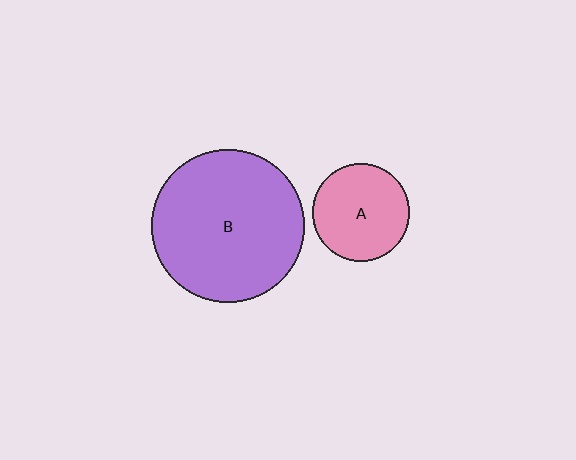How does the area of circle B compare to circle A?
Approximately 2.5 times.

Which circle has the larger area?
Circle B (purple).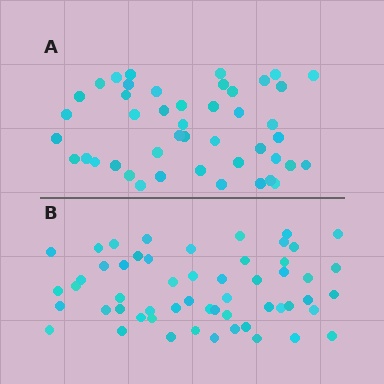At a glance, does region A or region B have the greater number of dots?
Region B (the bottom region) has more dots.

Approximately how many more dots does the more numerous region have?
Region B has roughly 10 or so more dots than region A.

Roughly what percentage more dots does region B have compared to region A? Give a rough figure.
About 20% more.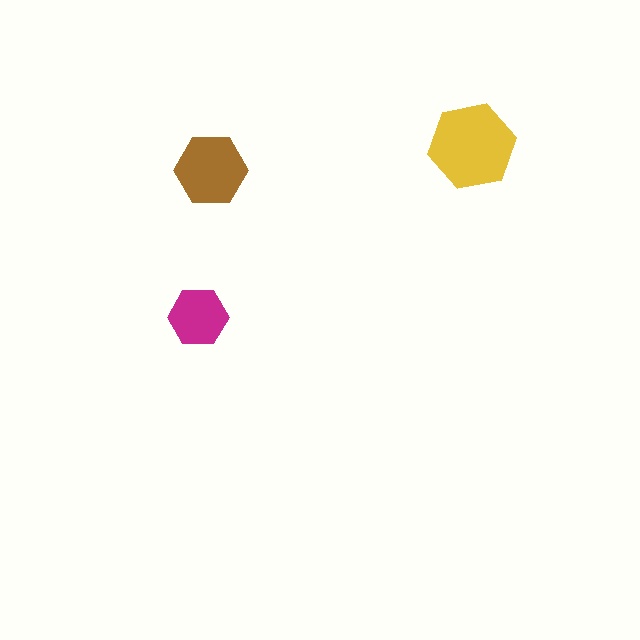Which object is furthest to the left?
The magenta hexagon is leftmost.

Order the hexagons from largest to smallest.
the yellow one, the brown one, the magenta one.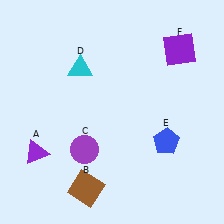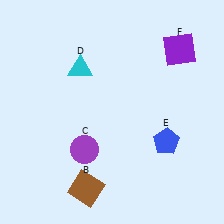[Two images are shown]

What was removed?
The purple triangle (A) was removed in Image 2.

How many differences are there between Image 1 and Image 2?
There is 1 difference between the two images.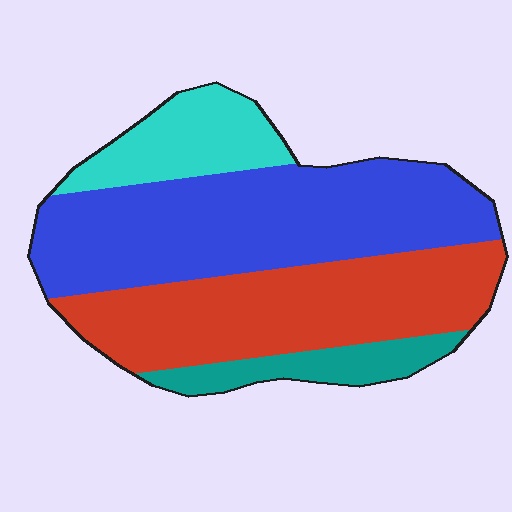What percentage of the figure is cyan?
Cyan takes up about one eighth (1/8) of the figure.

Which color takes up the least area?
Teal, at roughly 10%.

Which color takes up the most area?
Blue, at roughly 45%.